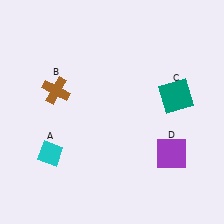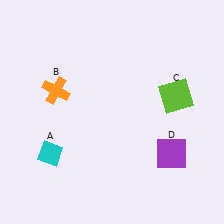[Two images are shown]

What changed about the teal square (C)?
In Image 1, C is teal. In Image 2, it changed to lime.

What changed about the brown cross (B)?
In Image 1, B is brown. In Image 2, it changed to orange.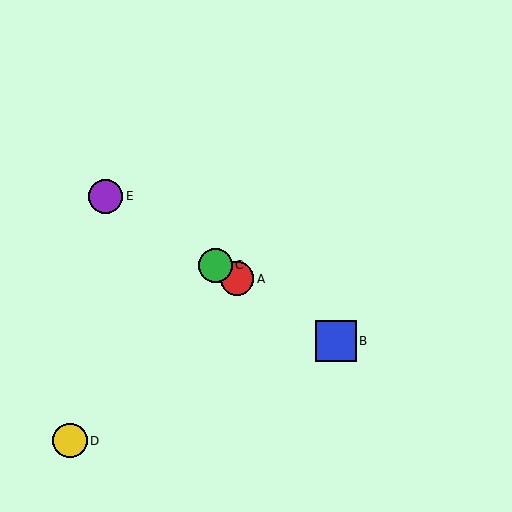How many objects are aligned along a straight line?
4 objects (A, B, C, E) are aligned along a straight line.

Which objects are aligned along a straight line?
Objects A, B, C, E are aligned along a straight line.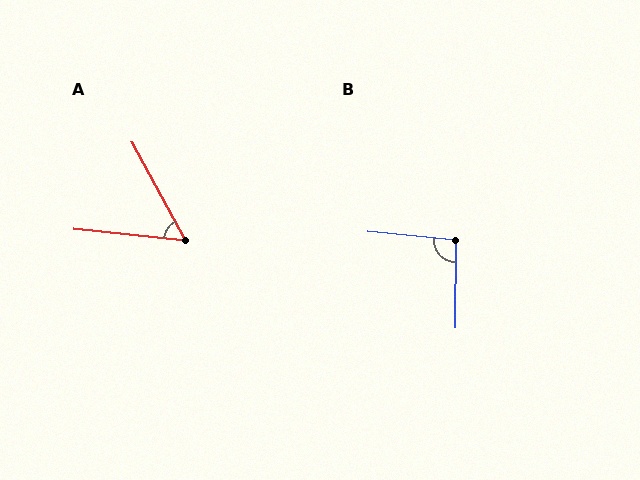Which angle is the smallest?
A, at approximately 56 degrees.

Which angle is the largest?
B, at approximately 95 degrees.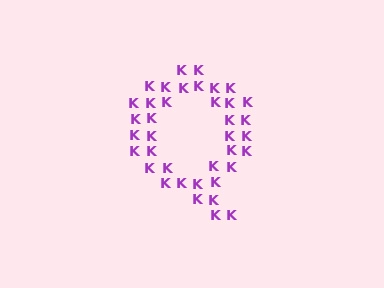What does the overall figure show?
The overall figure shows the letter Q.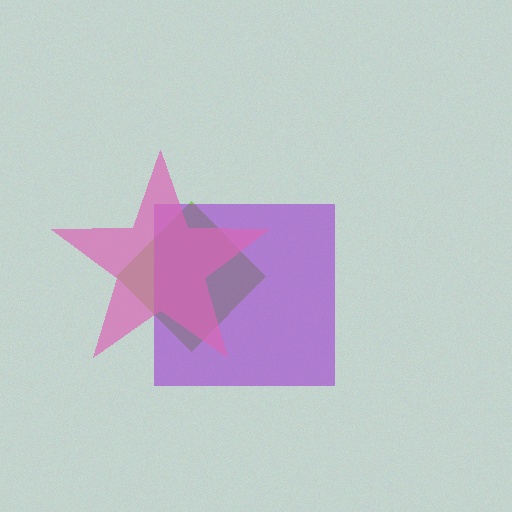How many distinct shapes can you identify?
There are 3 distinct shapes: a lime diamond, a purple square, a pink star.